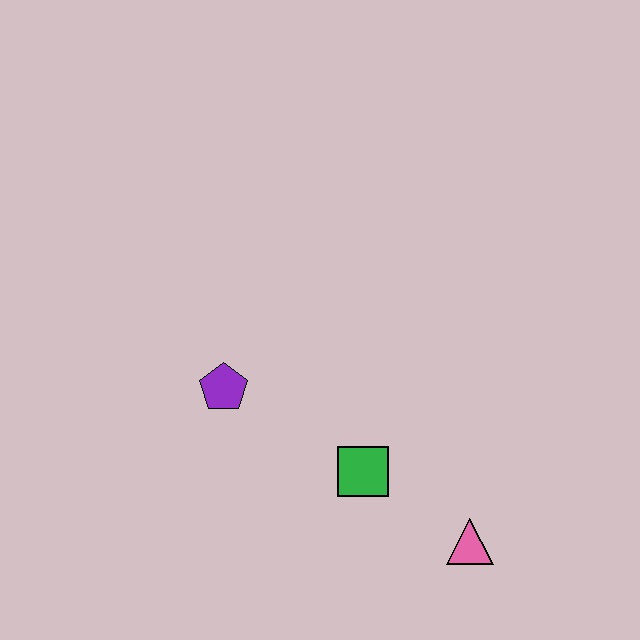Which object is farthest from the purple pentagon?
The pink triangle is farthest from the purple pentagon.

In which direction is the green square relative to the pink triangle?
The green square is to the left of the pink triangle.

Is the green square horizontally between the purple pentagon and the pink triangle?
Yes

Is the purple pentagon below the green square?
No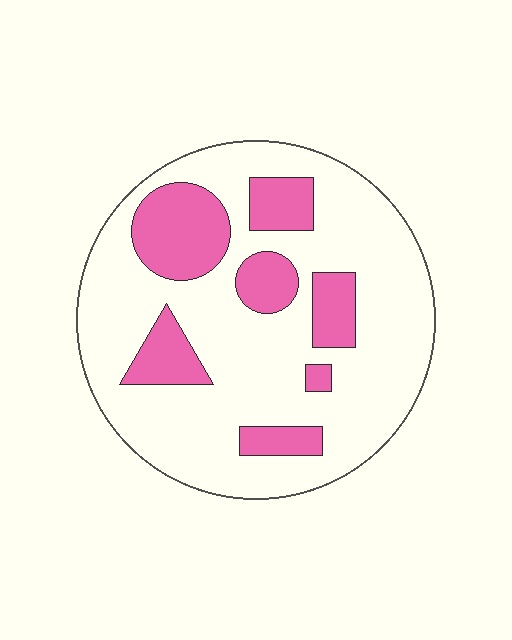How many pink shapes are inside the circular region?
7.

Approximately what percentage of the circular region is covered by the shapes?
Approximately 25%.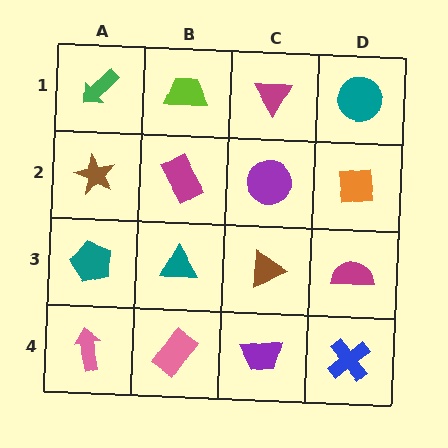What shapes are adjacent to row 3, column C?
A purple circle (row 2, column C), a purple trapezoid (row 4, column C), a teal triangle (row 3, column B), a magenta semicircle (row 3, column D).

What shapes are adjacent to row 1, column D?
An orange square (row 2, column D), a magenta triangle (row 1, column C).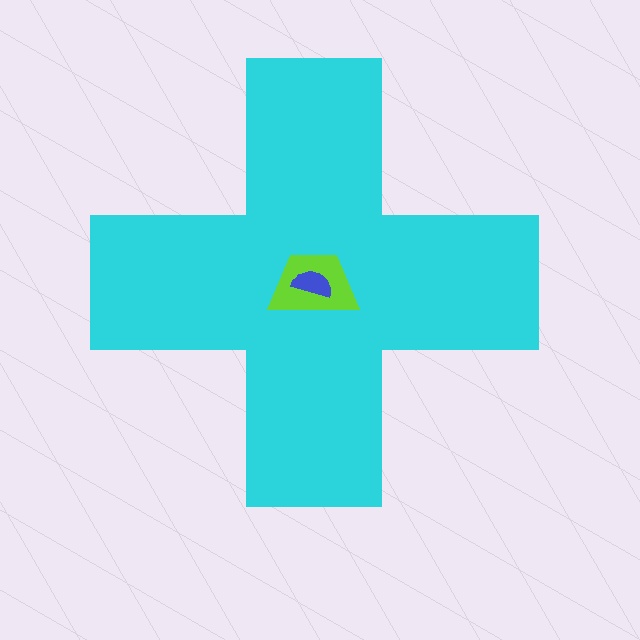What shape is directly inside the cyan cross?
The lime trapezoid.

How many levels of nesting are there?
3.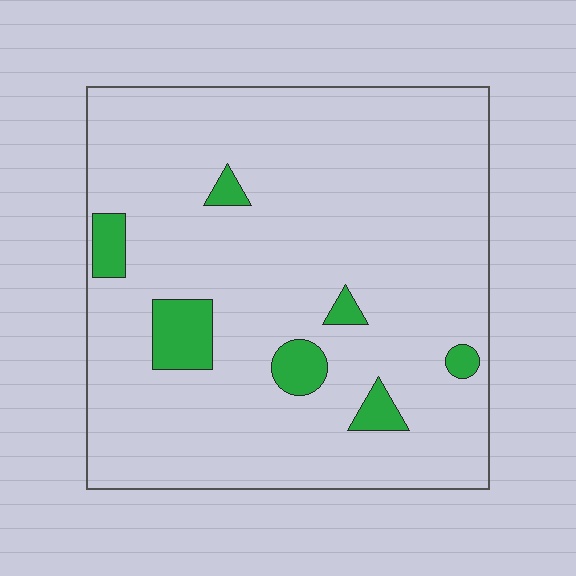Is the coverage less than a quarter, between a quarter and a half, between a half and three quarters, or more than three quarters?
Less than a quarter.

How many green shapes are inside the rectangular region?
7.